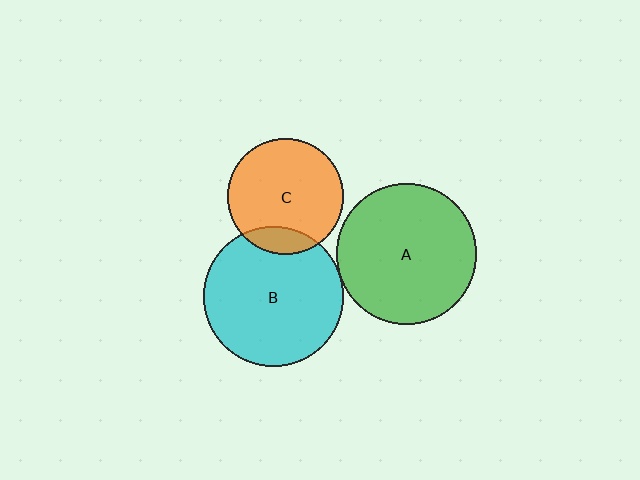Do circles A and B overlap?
Yes.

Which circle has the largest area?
Circle B (cyan).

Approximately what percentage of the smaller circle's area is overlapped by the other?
Approximately 5%.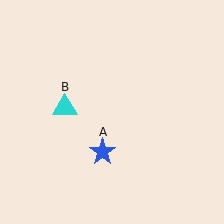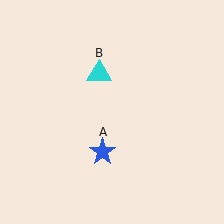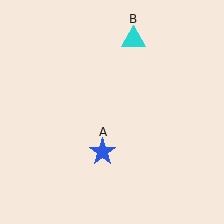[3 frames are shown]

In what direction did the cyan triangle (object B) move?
The cyan triangle (object B) moved up and to the right.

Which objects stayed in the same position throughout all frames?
Blue star (object A) remained stationary.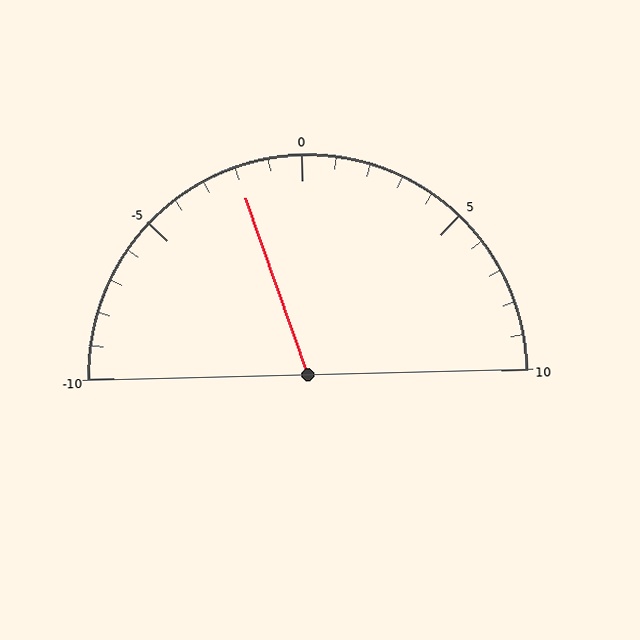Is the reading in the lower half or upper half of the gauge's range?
The reading is in the lower half of the range (-10 to 10).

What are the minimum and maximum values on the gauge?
The gauge ranges from -10 to 10.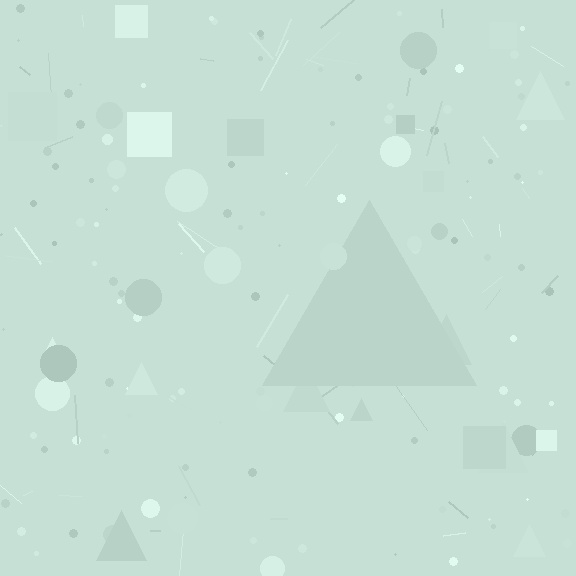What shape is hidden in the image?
A triangle is hidden in the image.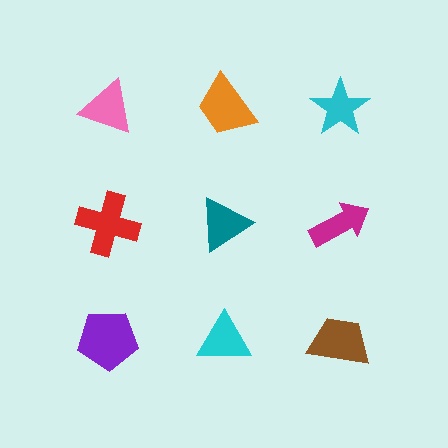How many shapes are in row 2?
3 shapes.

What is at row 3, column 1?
A purple pentagon.